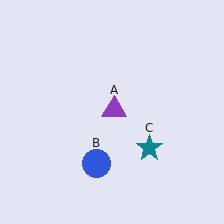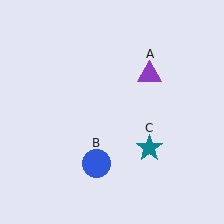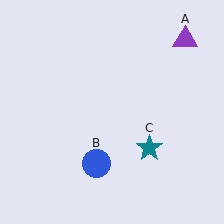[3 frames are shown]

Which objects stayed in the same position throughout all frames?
Blue circle (object B) and teal star (object C) remained stationary.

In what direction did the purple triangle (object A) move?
The purple triangle (object A) moved up and to the right.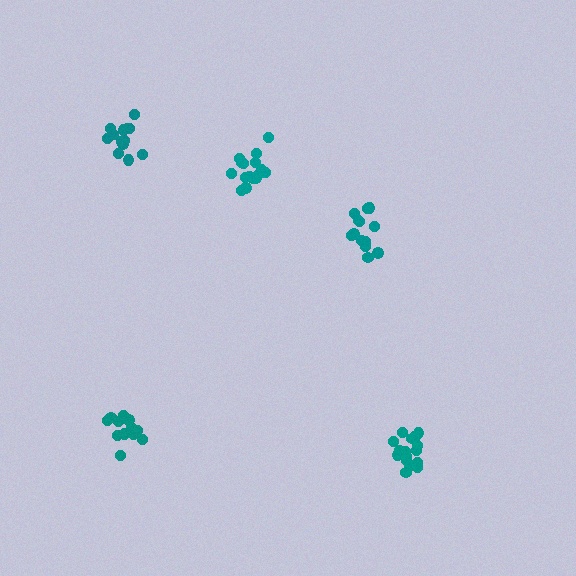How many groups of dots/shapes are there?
There are 5 groups.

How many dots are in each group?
Group 1: 12 dots, Group 2: 13 dots, Group 3: 14 dots, Group 4: 16 dots, Group 5: 17 dots (72 total).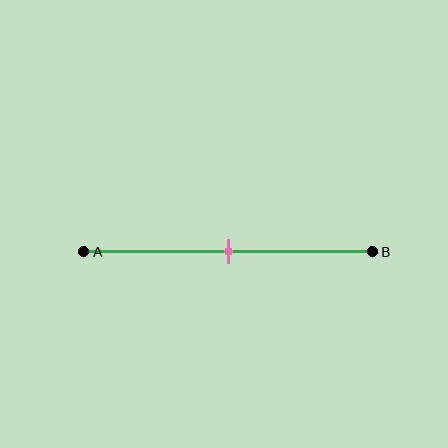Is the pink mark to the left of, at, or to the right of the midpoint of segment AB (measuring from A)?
The pink mark is approximately at the midpoint of segment AB.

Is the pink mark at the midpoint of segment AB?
Yes, the mark is approximately at the midpoint.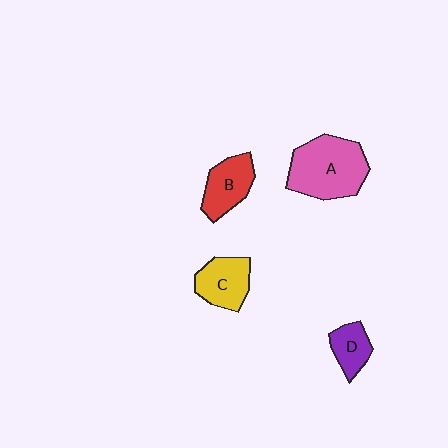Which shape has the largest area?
Shape A (pink).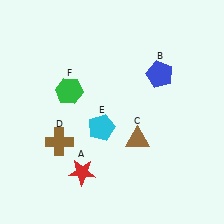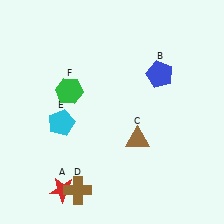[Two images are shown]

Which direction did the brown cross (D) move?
The brown cross (D) moved down.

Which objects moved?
The objects that moved are: the red star (A), the brown cross (D), the cyan pentagon (E).